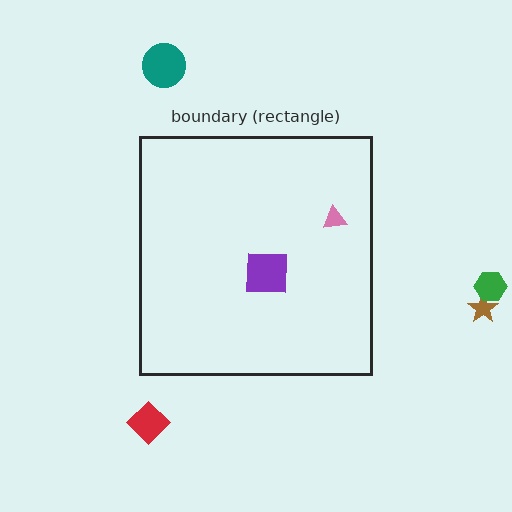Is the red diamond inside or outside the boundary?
Outside.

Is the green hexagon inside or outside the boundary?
Outside.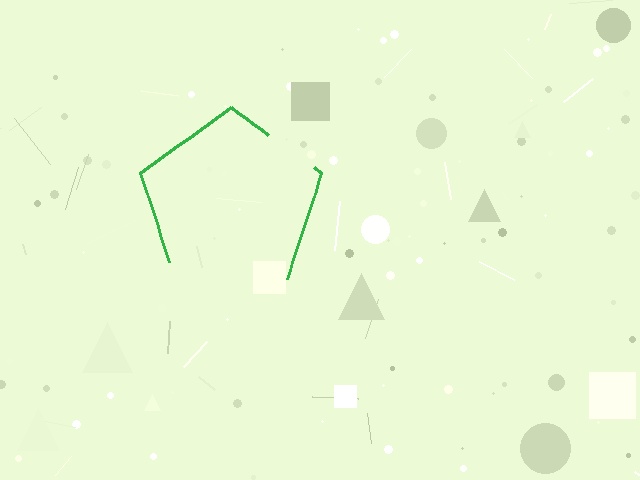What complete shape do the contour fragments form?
The contour fragments form a pentagon.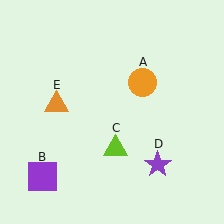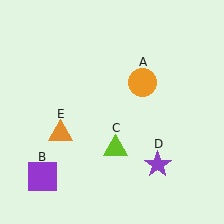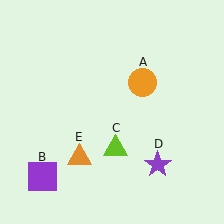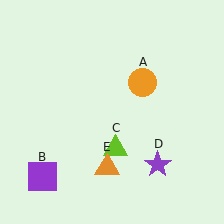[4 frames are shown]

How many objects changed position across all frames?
1 object changed position: orange triangle (object E).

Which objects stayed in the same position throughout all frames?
Orange circle (object A) and purple square (object B) and lime triangle (object C) and purple star (object D) remained stationary.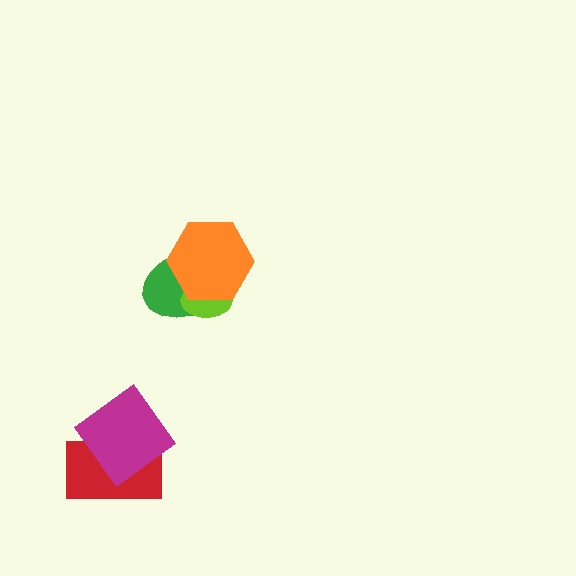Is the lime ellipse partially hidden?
Yes, it is partially covered by another shape.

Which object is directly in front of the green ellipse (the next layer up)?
The lime ellipse is directly in front of the green ellipse.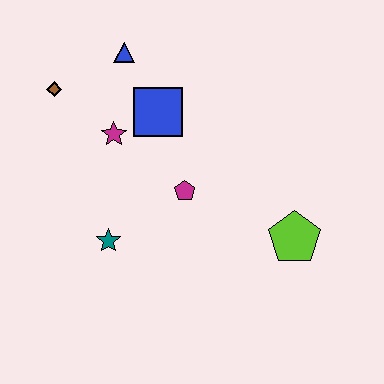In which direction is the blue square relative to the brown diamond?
The blue square is to the right of the brown diamond.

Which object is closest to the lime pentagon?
The magenta pentagon is closest to the lime pentagon.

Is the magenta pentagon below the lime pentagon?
No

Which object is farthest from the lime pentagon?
The brown diamond is farthest from the lime pentagon.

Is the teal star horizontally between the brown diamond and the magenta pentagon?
Yes